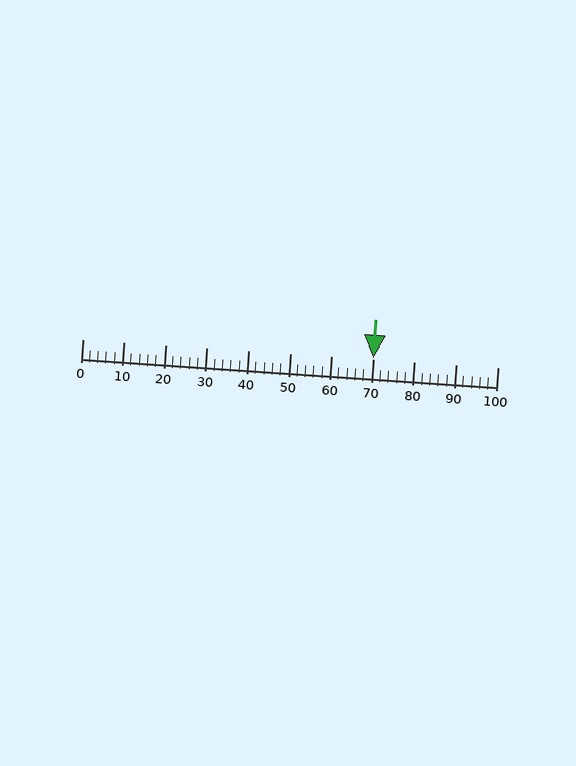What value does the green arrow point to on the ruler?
The green arrow points to approximately 70.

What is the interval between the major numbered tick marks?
The major tick marks are spaced 10 units apart.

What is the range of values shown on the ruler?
The ruler shows values from 0 to 100.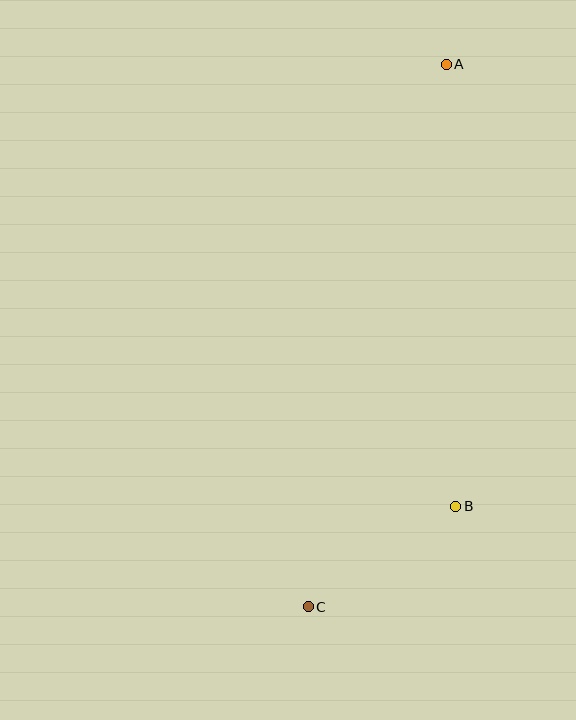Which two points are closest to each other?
Points B and C are closest to each other.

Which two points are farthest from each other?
Points A and C are farthest from each other.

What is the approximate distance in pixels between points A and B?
The distance between A and B is approximately 442 pixels.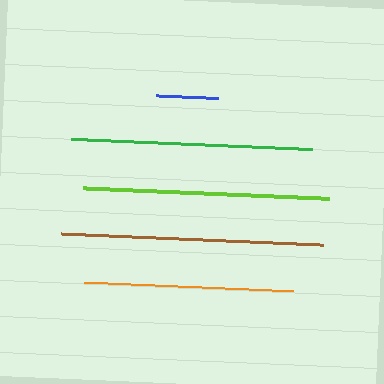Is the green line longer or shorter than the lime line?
The lime line is longer than the green line.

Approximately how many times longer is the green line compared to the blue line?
The green line is approximately 3.9 times the length of the blue line.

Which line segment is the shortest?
The blue line is the shortest at approximately 61 pixels.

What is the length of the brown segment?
The brown segment is approximately 262 pixels long.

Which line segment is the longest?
The brown line is the longest at approximately 262 pixels.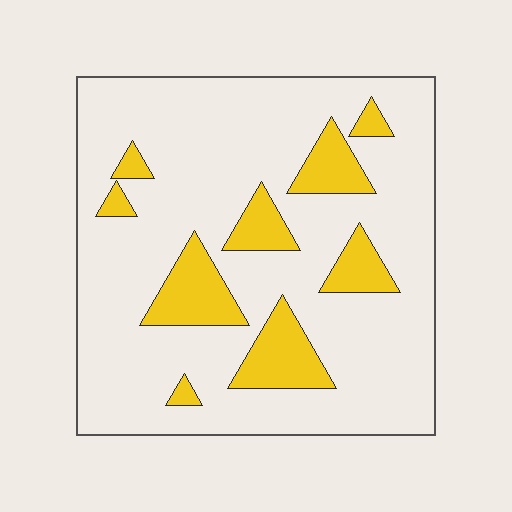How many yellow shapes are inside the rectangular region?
9.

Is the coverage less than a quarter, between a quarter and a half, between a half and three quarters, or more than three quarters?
Less than a quarter.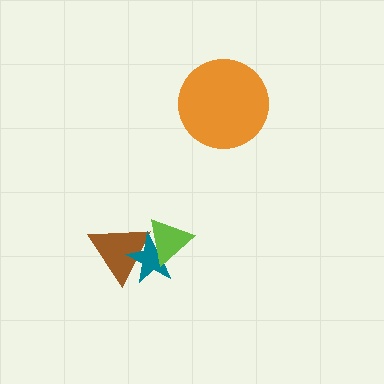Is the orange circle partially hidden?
No, no other shape covers it.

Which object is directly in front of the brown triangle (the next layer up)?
The teal star is directly in front of the brown triangle.